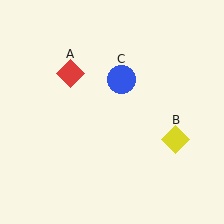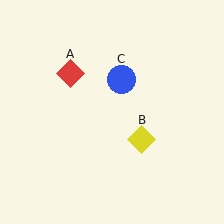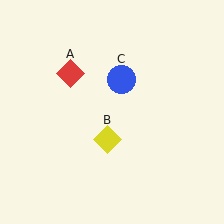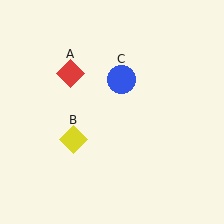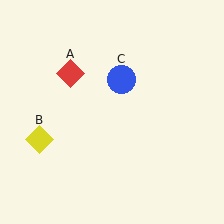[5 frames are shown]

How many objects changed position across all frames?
1 object changed position: yellow diamond (object B).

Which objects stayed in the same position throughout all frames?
Red diamond (object A) and blue circle (object C) remained stationary.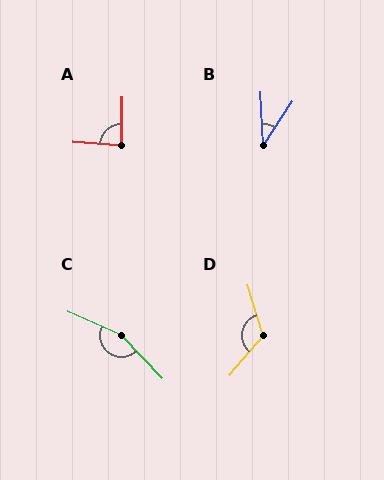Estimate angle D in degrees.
Approximately 122 degrees.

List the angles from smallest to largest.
B (36°), A (86°), D (122°), C (157°).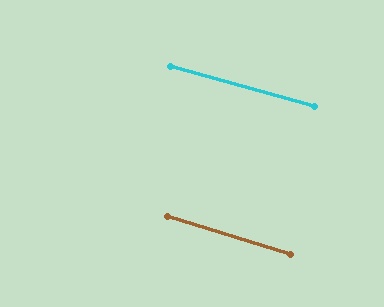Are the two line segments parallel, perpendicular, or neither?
Parallel — their directions differ by only 1.7°.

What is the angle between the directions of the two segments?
Approximately 2 degrees.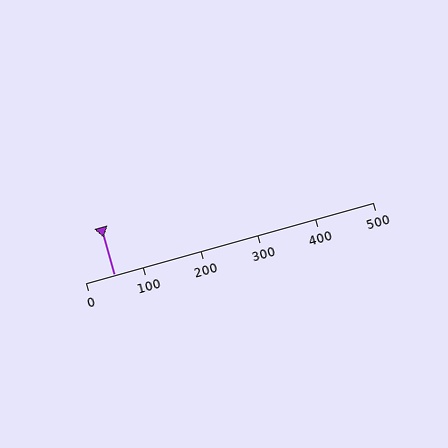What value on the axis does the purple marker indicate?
The marker indicates approximately 50.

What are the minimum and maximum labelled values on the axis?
The axis runs from 0 to 500.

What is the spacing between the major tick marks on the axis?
The major ticks are spaced 100 apart.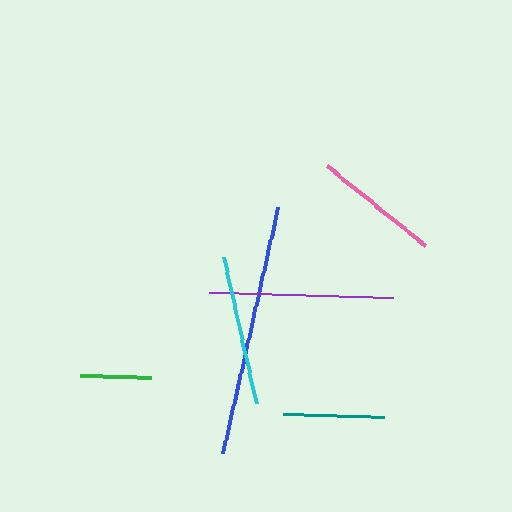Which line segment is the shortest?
The green line is the shortest at approximately 71 pixels.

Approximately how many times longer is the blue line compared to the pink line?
The blue line is approximately 2.0 times the length of the pink line.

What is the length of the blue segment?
The blue segment is approximately 252 pixels long.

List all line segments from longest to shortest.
From longest to shortest: blue, purple, cyan, pink, teal, green.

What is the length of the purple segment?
The purple segment is approximately 184 pixels long.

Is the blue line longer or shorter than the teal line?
The blue line is longer than the teal line.